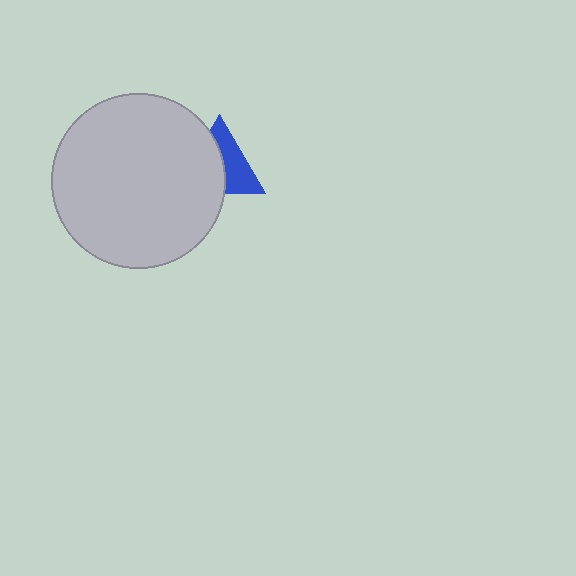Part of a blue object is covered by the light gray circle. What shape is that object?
It is a triangle.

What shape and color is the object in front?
The object in front is a light gray circle.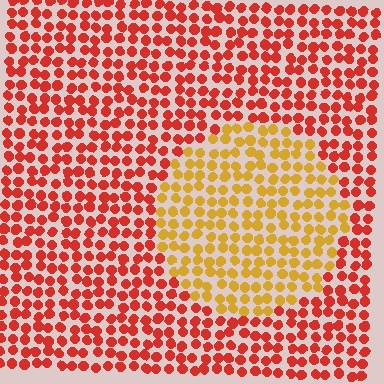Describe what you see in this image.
The image is filled with small red elements in a uniform arrangement. A circle-shaped region is visible where the elements are tinted to a slightly different hue, forming a subtle color boundary.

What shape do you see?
I see a circle.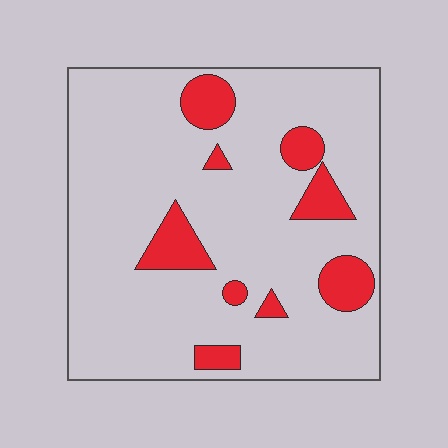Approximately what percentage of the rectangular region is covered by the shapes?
Approximately 15%.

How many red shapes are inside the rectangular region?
9.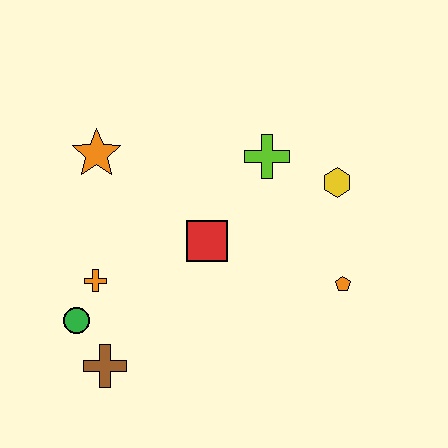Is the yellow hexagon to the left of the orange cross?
No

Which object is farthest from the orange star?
The orange pentagon is farthest from the orange star.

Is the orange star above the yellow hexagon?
Yes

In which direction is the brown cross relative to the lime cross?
The brown cross is below the lime cross.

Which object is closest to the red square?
The lime cross is closest to the red square.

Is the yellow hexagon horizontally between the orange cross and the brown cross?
No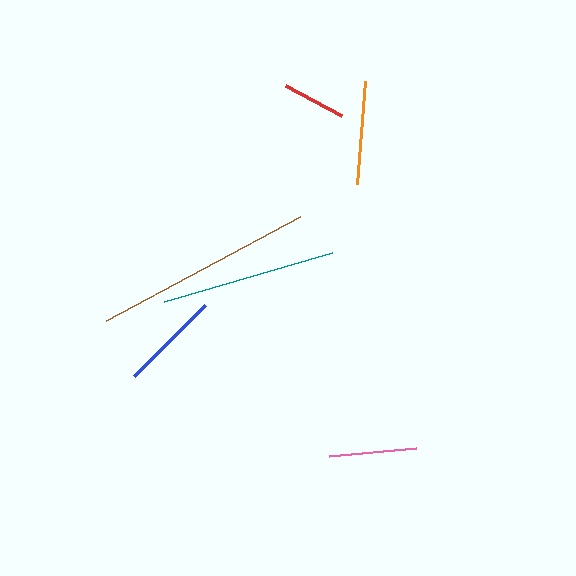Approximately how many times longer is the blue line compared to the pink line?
The blue line is approximately 1.2 times the length of the pink line.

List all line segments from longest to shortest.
From longest to shortest: brown, teal, orange, blue, pink, red.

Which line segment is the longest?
The brown line is the longest at approximately 220 pixels.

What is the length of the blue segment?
The blue segment is approximately 101 pixels long.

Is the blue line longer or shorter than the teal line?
The teal line is longer than the blue line.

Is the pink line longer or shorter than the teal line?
The teal line is longer than the pink line.